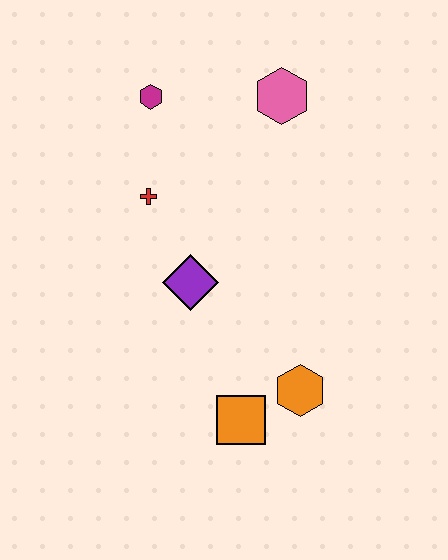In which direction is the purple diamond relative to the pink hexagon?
The purple diamond is below the pink hexagon.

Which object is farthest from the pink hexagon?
The orange square is farthest from the pink hexagon.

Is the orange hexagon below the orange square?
No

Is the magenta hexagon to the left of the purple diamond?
Yes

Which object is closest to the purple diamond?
The red cross is closest to the purple diamond.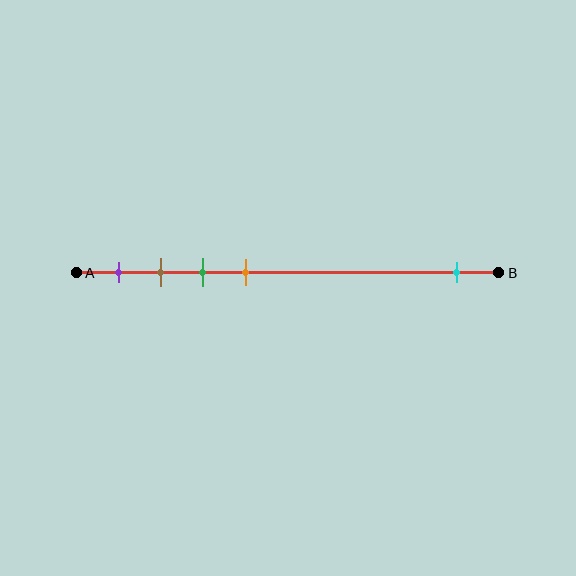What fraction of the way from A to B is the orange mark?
The orange mark is approximately 40% (0.4) of the way from A to B.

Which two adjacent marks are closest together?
The brown and green marks are the closest adjacent pair.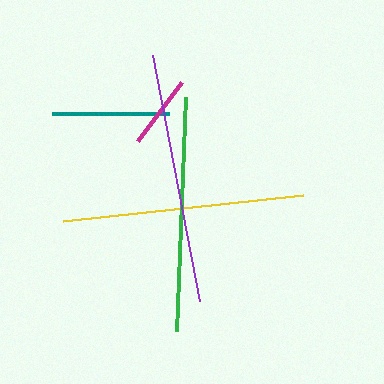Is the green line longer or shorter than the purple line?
The purple line is longer than the green line.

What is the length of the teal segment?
The teal segment is approximately 117 pixels long.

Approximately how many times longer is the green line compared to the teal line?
The green line is approximately 2.0 times the length of the teal line.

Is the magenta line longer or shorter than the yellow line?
The yellow line is longer than the magenta line.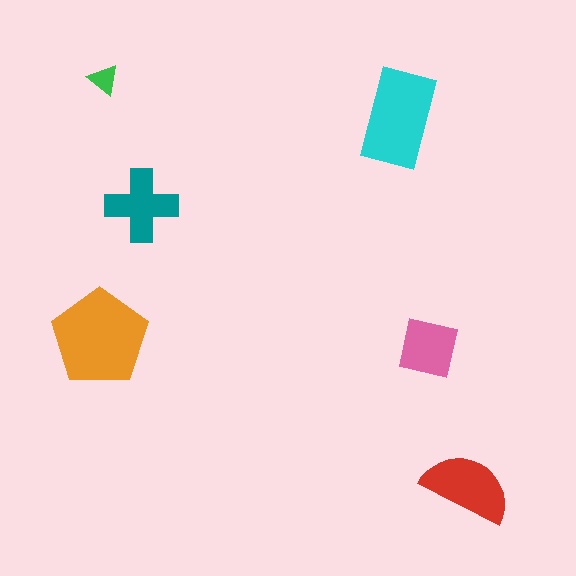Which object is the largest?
The orange pentagon.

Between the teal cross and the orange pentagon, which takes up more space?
The orange pentagon.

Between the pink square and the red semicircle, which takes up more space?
The red semicircle.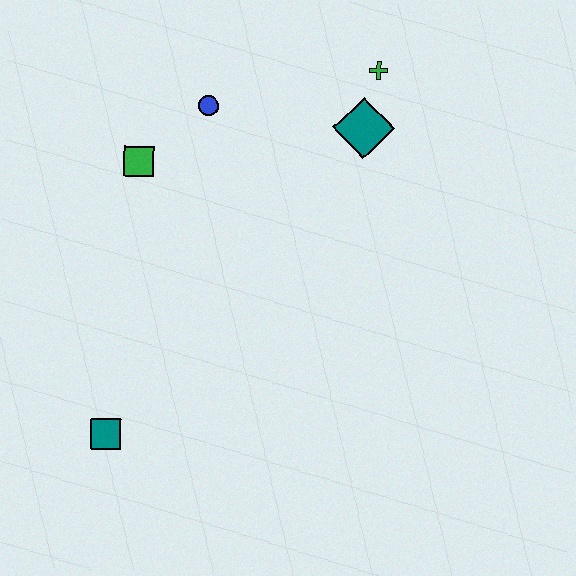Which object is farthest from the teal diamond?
The teal square is farthest from the teal diamond.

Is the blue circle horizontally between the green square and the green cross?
Yes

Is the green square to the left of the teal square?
No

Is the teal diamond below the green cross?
Yes